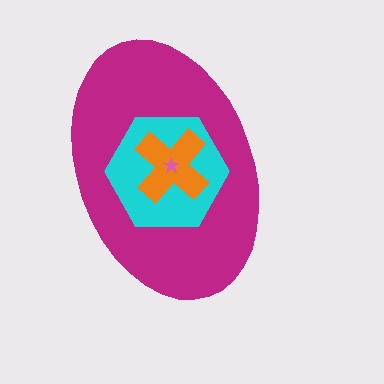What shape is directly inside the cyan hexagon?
The orange cross.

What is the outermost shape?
The magenta ellipse.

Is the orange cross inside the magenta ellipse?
Yes.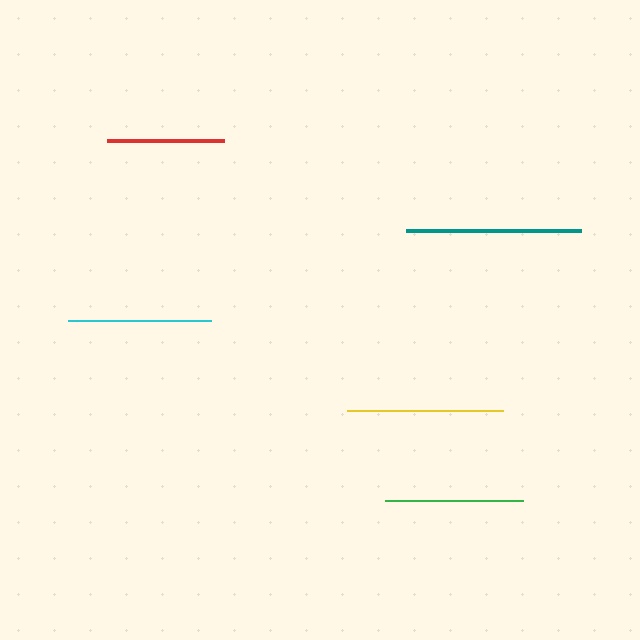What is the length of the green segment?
The green segment is approximately 137 pixels long.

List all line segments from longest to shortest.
From longest to shortest: teal, yellow, cyan, green, red.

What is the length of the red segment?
The red segment is approximately 117 pixels long.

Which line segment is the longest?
The teal line is the longest at approximately 175 pixels.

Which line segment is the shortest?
The red line is the shortest at approximately 117 pixels.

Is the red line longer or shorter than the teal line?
The teal line is longer than the red line.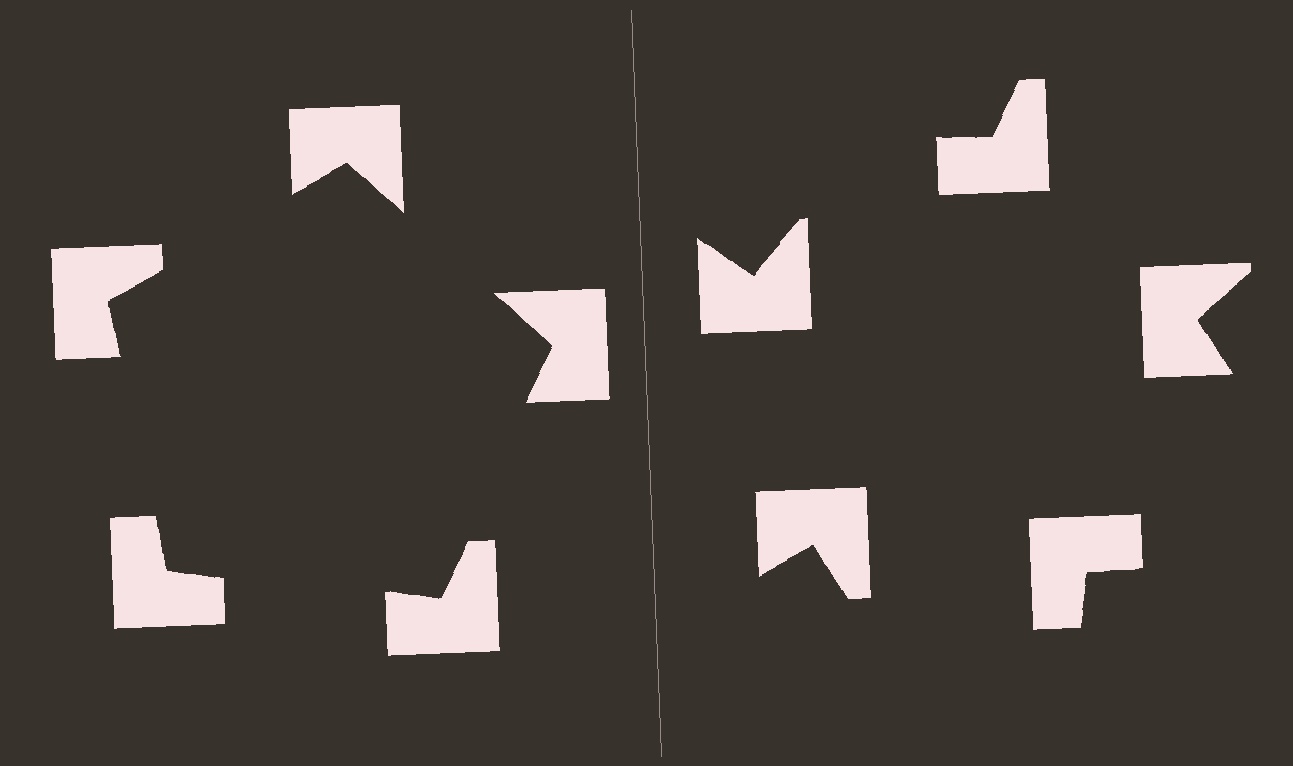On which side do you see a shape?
An illusory pentagon appears on the left side. On the right side the wedge cuts are rotated, so no coherent shape forms.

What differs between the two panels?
The notched squares are positioned identically on both sides; only the wedge orientations differ. On the left they align to a pentagon; on the right they are misaligned.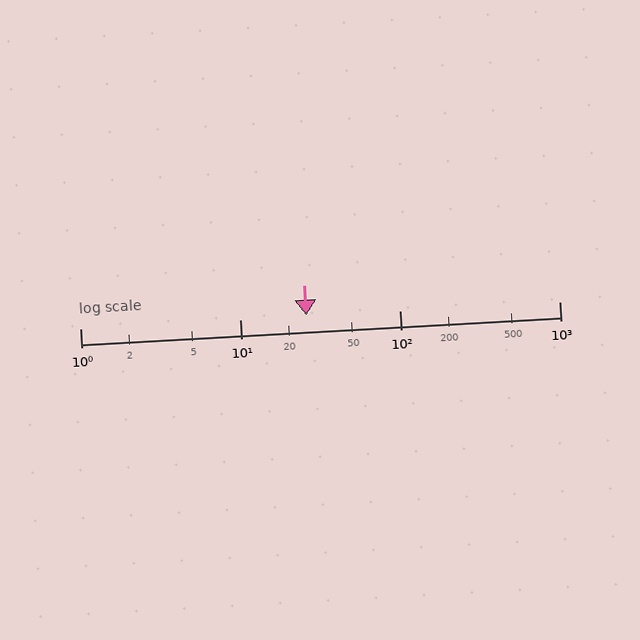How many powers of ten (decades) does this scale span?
The scale spans 3 decades, from 1 to 1000.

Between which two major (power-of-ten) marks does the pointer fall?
The pointer is between 10 and 100.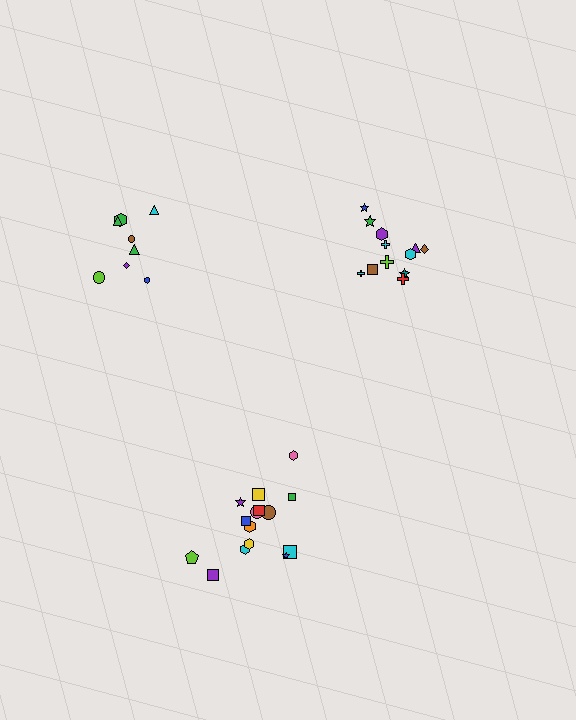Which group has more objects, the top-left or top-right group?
The top-right group.